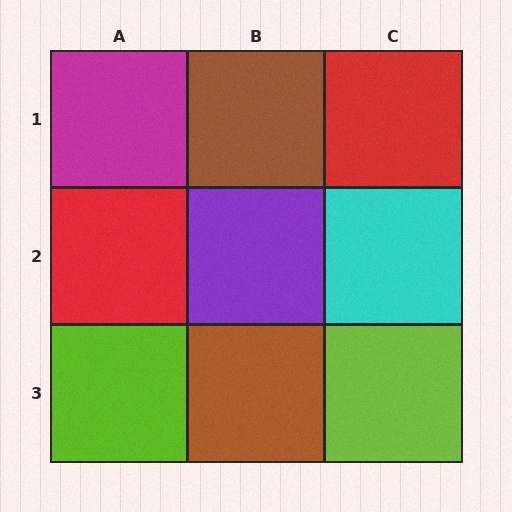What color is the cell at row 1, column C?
Red.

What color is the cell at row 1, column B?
Brown.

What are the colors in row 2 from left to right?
Red, purple, cyan.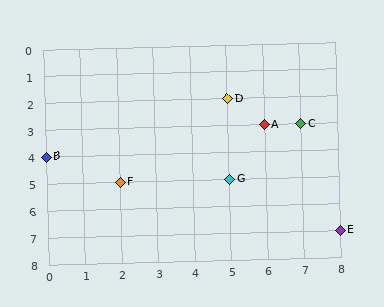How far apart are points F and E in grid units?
Points F and E are 6 columns and 2 rows apart (about 6.3 grid units diagonally).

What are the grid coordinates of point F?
Point F is at grid coordinates (2, 5).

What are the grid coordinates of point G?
Point G is at grid coordinates (5, 5).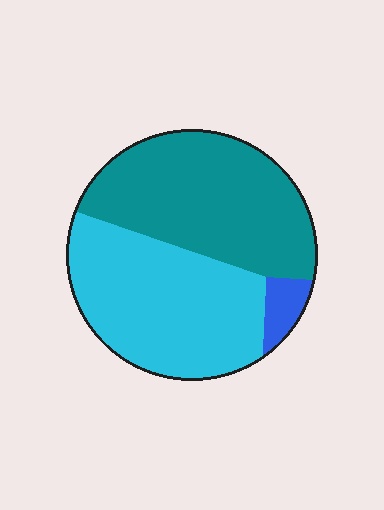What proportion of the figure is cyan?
Cyan covers around 45% of the figure.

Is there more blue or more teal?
Teal.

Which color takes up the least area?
Blue, at roughly 5%.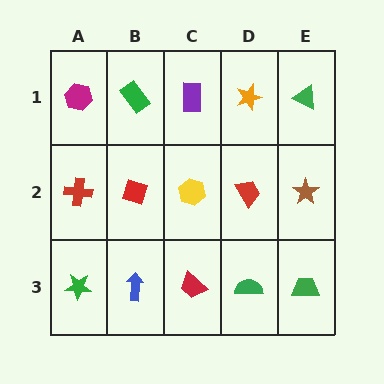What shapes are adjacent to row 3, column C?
A yellow hexagon (row 2, column C), a blue arrow (row 3, column B), a green semicircle (row 3, column D).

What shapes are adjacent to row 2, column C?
A purple rectangle (row 1, column C), a red trapezoid (row 3, column C), a red diamond (row 2, column B), a red trapezoid (row 2, column D).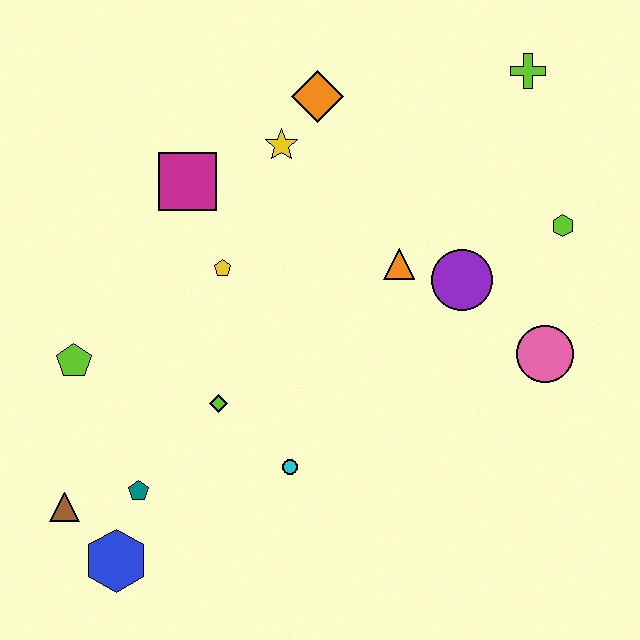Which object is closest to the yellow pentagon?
The magenta square is closest to the yellow pentagon.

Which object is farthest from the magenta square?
The pink circle is farthest from the magenta square.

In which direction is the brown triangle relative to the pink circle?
The brown triangle is to the left of the pink circle.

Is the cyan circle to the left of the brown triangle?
No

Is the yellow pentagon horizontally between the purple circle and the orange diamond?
No